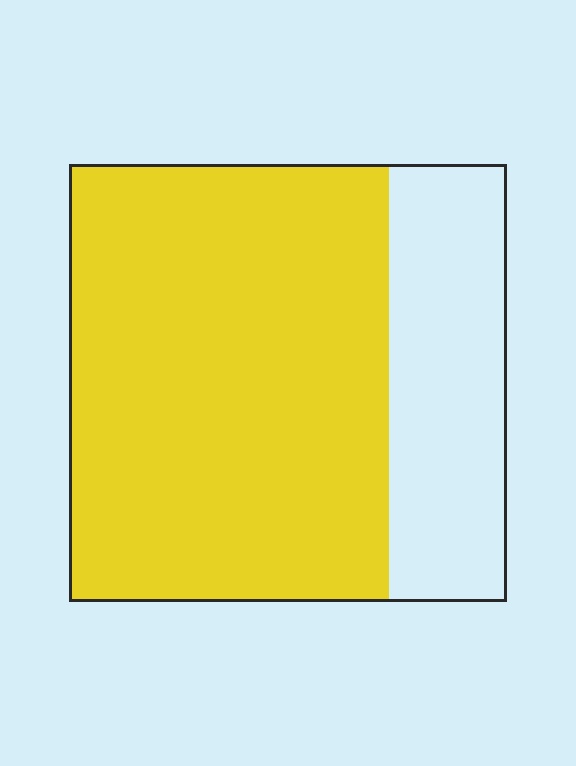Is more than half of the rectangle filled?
Yes.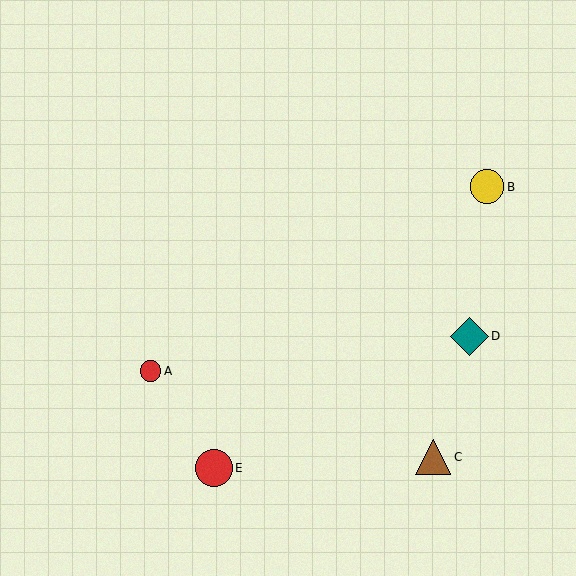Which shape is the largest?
The teal diamond (labeled D) is the largest.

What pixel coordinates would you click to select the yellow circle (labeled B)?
Click at (487, 187) to select the yellow circle B.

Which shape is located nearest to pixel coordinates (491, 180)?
The yellow circle (labeled B) at (487, 187) is nearest to that location.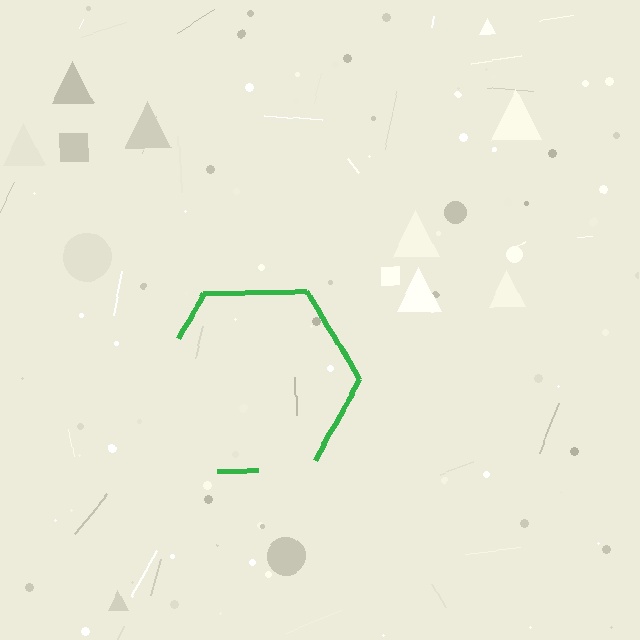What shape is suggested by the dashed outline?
The dashed outline suggests a hexagon.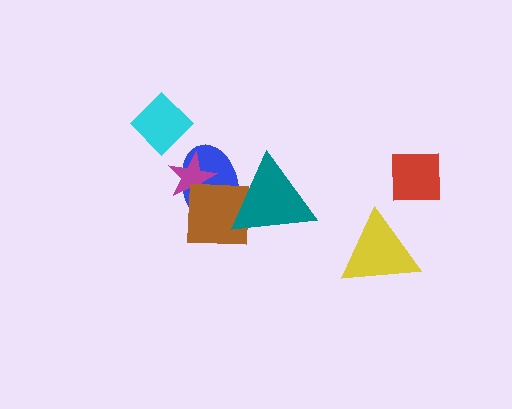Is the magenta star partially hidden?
Yes, it is partially covered by another shape.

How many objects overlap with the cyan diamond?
0 objects overlap with the cyan diamond.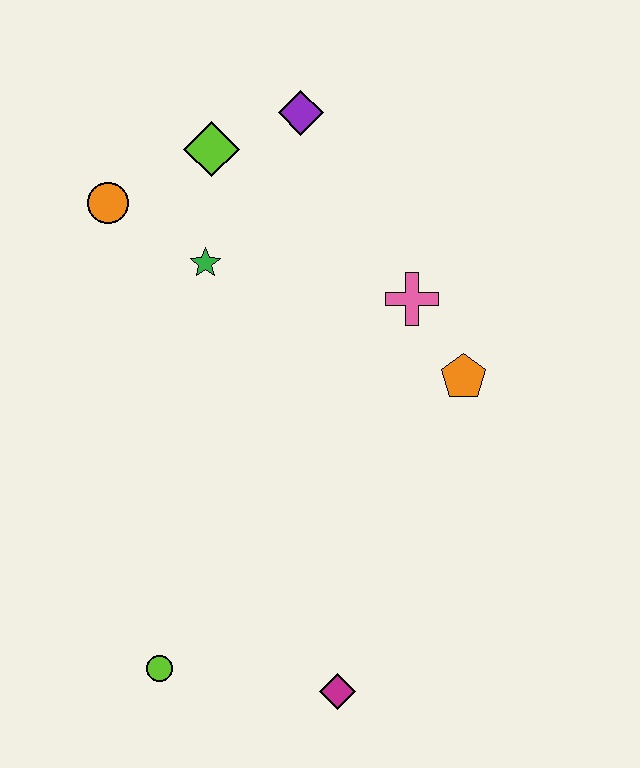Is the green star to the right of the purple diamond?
No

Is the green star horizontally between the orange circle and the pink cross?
Yes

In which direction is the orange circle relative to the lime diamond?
The orange circle is to the left of the lime diamond.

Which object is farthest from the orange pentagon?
The lime circle is farthest from the orange pentagon.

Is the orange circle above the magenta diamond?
Yes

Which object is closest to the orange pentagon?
The pink cross is closest to the orange pentagon.